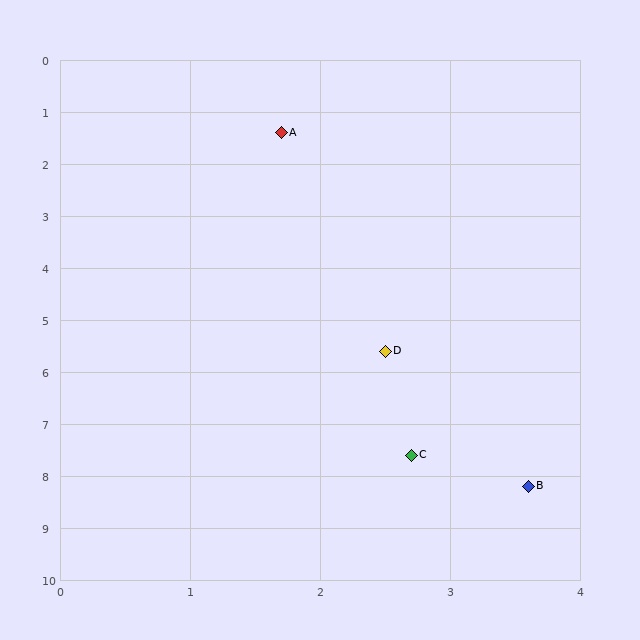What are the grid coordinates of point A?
Point A is at approximately (1.7, 1.4).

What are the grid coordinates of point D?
Point D is at approximately (2.5, 5.6).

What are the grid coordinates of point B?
Point B is at approximately (3.6, 8.2).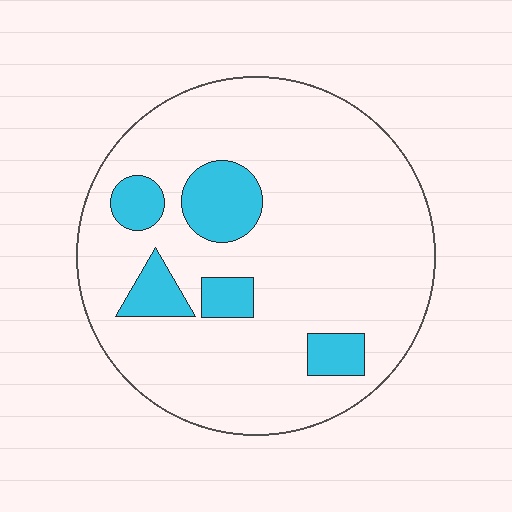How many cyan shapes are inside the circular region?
5.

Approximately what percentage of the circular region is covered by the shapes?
Approximately 15%.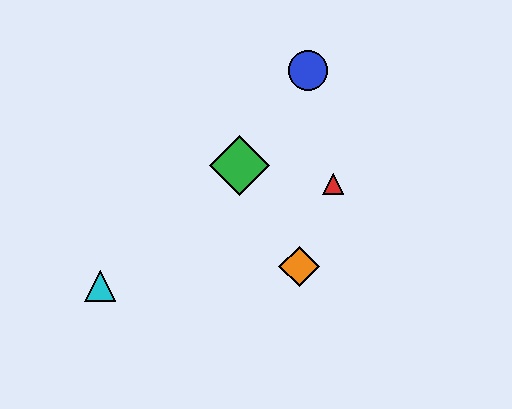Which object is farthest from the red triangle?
The cyan triangle is farthest from the red triangle.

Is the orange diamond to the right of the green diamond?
Yes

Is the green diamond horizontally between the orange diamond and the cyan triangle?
Yes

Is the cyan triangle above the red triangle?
No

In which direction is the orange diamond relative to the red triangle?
The orange diamond is below the red triangle.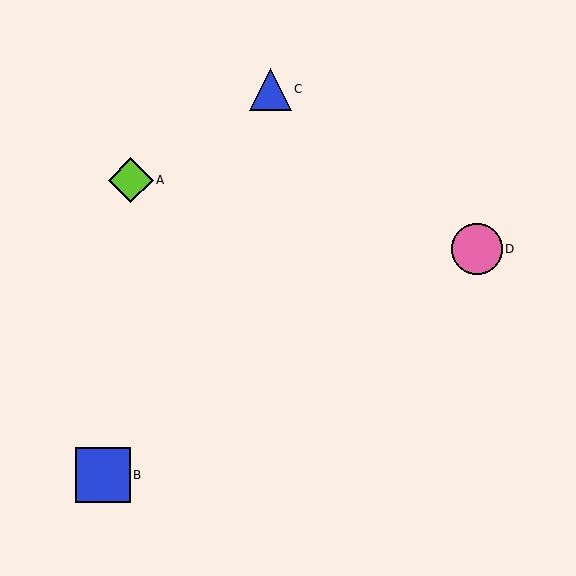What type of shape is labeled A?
Shape A is a lime diamond.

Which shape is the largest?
The blue square (labeled B) is the largest.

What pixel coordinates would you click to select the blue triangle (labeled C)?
Click at (270, 89) to select the blue triangle C.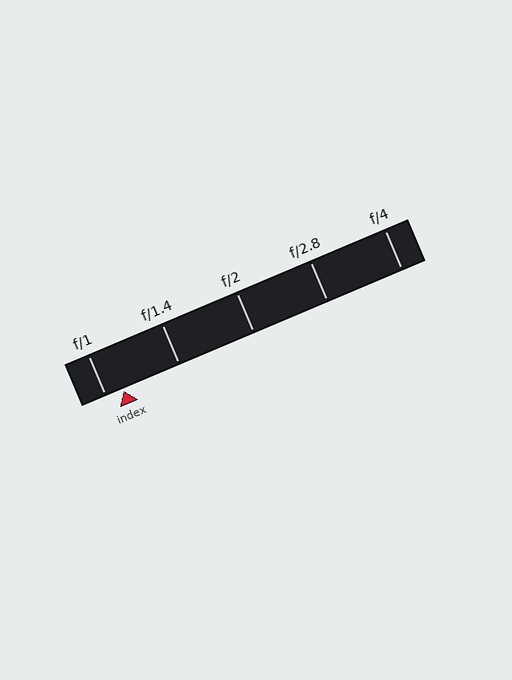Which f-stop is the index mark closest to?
The index mark is closest to f/1.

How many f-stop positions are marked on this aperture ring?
There are 5 f-stop positions marked.